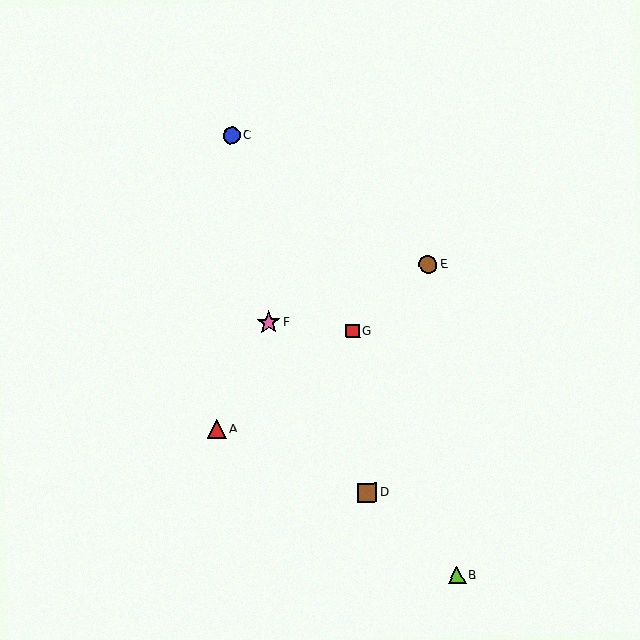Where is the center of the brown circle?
The center of the brown circle is at (428, 264).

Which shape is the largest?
The pink star (labeled F) is the largest.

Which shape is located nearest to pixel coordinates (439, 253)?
The brown circle (labeled E) at (428, 264) is nearest to that location.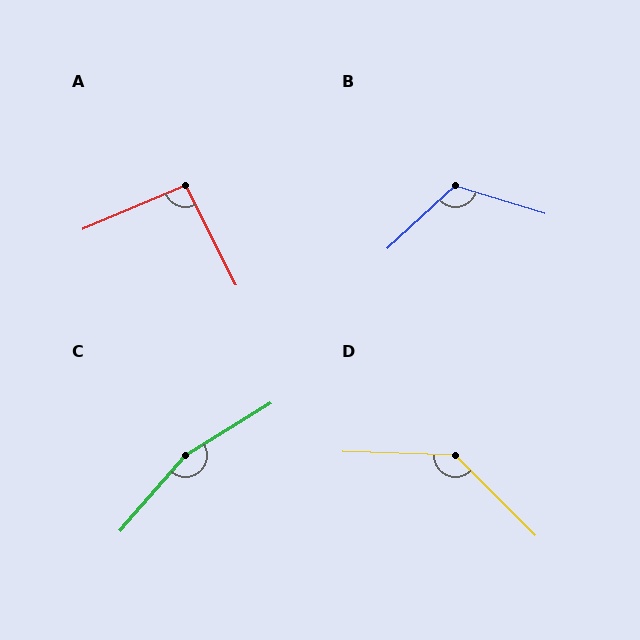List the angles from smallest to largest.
A (94°), B (120°), D (137°), C (162°).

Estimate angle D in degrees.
Approximately 137 degrees.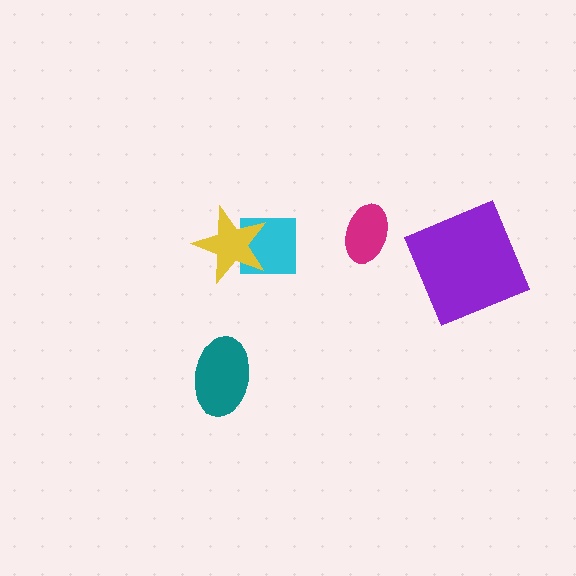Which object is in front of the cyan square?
The yellow star is in front of the cyan square.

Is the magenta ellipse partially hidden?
No, no other shape covers it.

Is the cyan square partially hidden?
Yes, it is partially covered by another shape.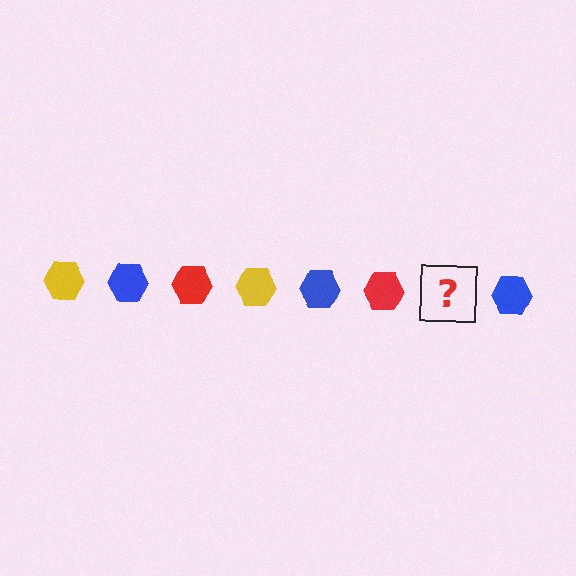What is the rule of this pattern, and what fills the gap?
The rule is that the pattern cycles through yellow, blue, red hexagons. The gap should be filled with a yellow hexagon.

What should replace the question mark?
The question mark should be replaced with a yellow hexagon.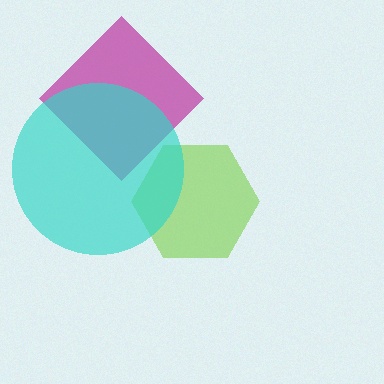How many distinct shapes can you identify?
There are 3 distinct shapes: a magenta diamond, a lime hexagon, a cyan circle.